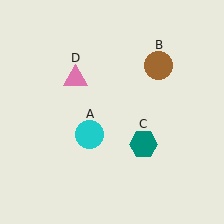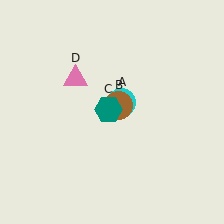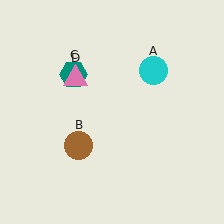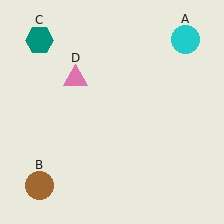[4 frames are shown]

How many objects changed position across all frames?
3 objects changed position: cyan circle (object A), brown circle (object B), teal hexagon (object C).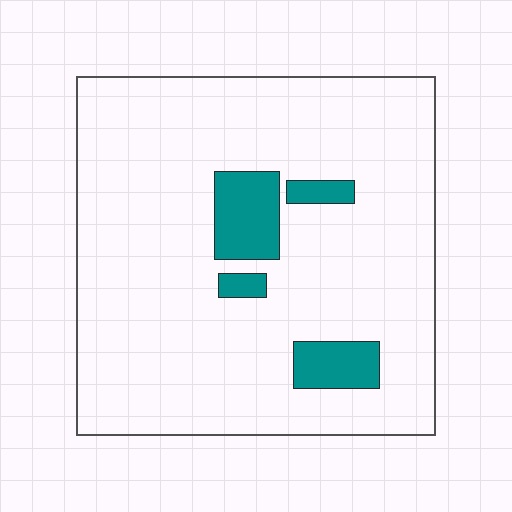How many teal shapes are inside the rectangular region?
4.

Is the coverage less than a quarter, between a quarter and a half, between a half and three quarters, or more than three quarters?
Less than a quarter.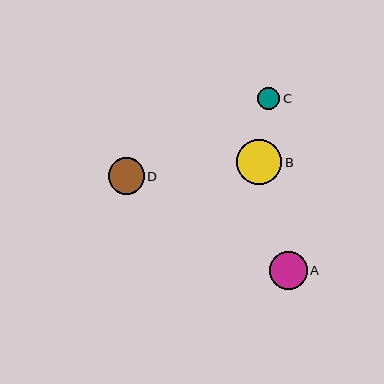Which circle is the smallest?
Circle C is the smallest with a size of approximately 22 pixels.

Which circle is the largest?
Circle B is the largest with a size of approximately 46 pixels.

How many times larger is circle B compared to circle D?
Circle B is approximately 1.3 times the size of circle D.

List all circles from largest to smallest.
From largest to smallest: B, A, D, C.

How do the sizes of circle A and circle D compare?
Circle A and circle D are approximately the same size.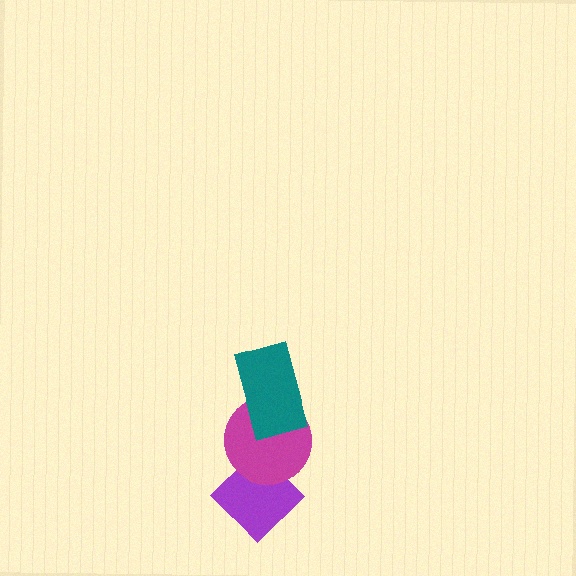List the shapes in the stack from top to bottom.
From top to bottom: the teal rectangle, the magenta circle, the purple diamond.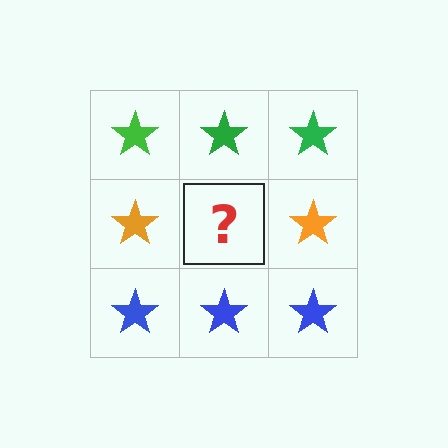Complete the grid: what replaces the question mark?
The question mark should be replaced with an orange star.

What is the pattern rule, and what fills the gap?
The rule is that each row has a consistent color. The gap should be filled with an orange star.